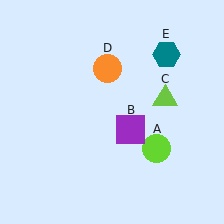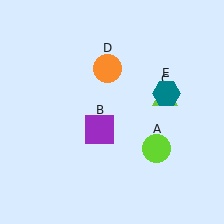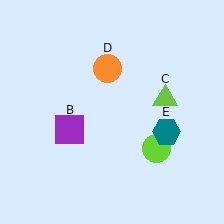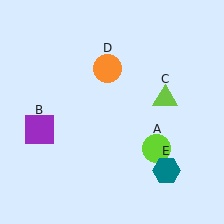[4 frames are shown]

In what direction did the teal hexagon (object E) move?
The teal hexagon (object E) moved down.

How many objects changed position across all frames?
2 objects changed position: purple square (object B), teal hexagon (object E).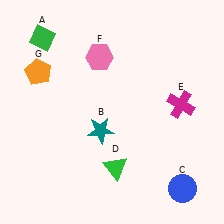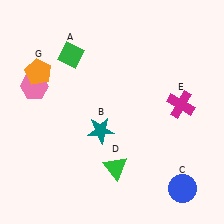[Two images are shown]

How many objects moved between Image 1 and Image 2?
2 objects moved between the two images.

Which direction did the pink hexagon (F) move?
The pink hexagon (F) moved left.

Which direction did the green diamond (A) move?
The green diamond (A) moved right.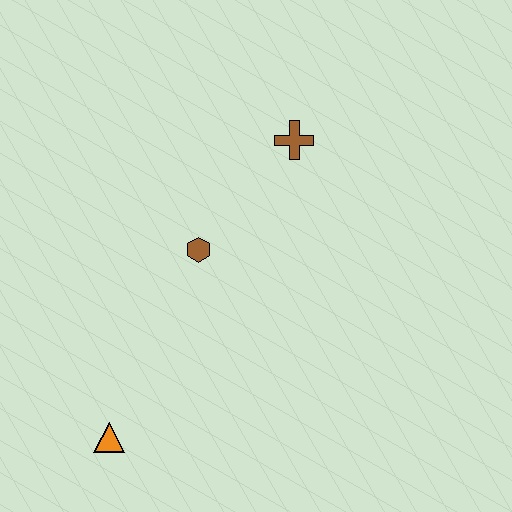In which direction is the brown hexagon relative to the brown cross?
The brown hexagon is below the brown cross.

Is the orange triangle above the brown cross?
No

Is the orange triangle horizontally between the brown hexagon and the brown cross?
No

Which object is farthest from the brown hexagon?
The orange triangle is farthest from the brown hexagon.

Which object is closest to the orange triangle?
The brown hexagon is closest to the orange triangle.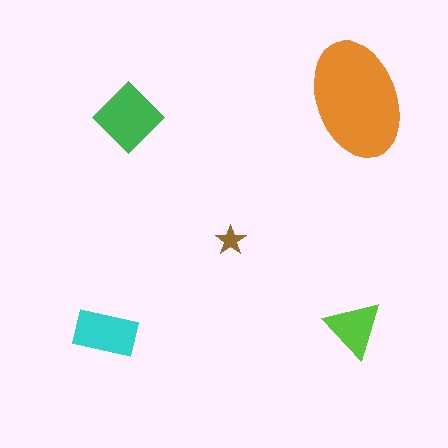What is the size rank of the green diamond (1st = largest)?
2nd.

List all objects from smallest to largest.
The brown star, the lime triangle, the cyan rectangle, the green diamond, the orange ellipse.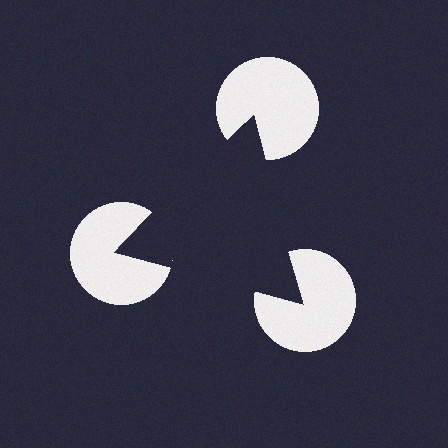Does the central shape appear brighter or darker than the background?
It typically appears slightly darker than the background, even though no actual brightness change is drawn.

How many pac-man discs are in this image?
There are 3 — one at each vertex of the illusory triangle.